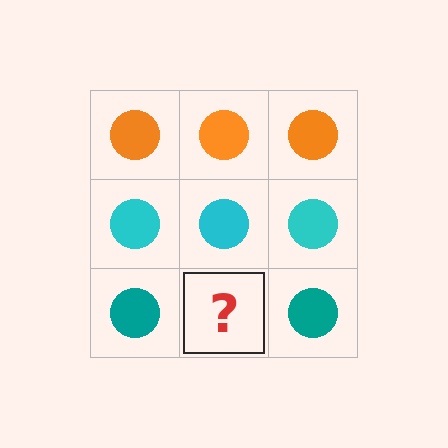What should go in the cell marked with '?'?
The missing cell should contain a teal circle.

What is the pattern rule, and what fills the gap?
The rule is that each row has a consistent color. The gap should be filled with a teal circle.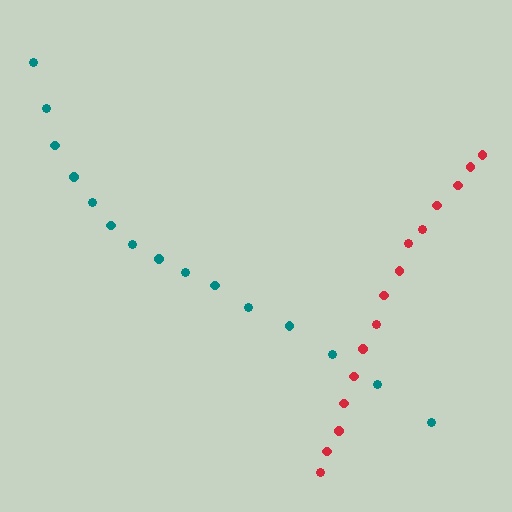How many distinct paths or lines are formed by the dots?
There are 2 distinct paths.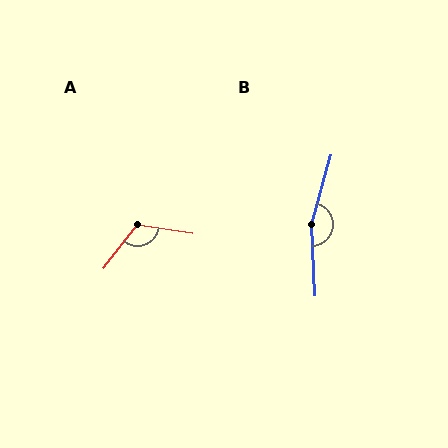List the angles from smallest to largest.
A (119°), B (162°).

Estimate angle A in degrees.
Approximately 119 degrees.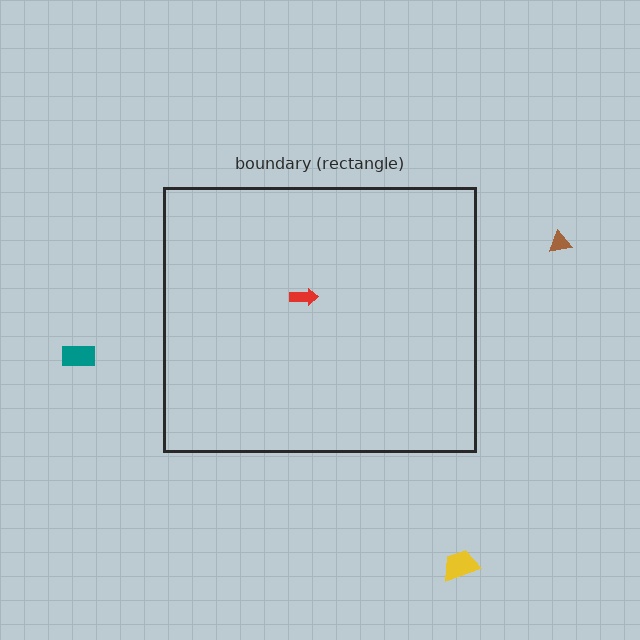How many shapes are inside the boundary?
1 inside, 3 outside.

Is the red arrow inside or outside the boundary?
Inside.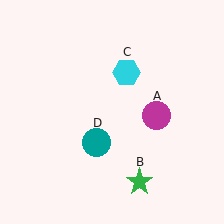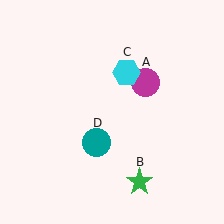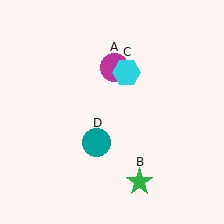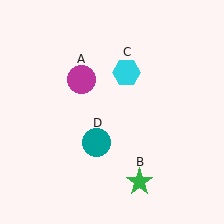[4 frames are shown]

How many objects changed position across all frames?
1 object changed position: magenta circle (object A).